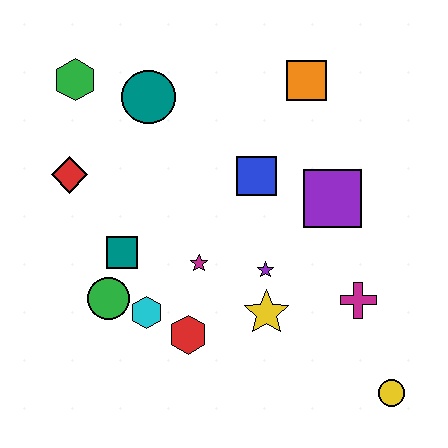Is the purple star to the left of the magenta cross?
Yes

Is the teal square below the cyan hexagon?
No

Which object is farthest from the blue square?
The yellow circle is farthest from the blue square.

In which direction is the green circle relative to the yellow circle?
The green circle is to the left of the yellow circle.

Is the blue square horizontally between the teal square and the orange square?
Yes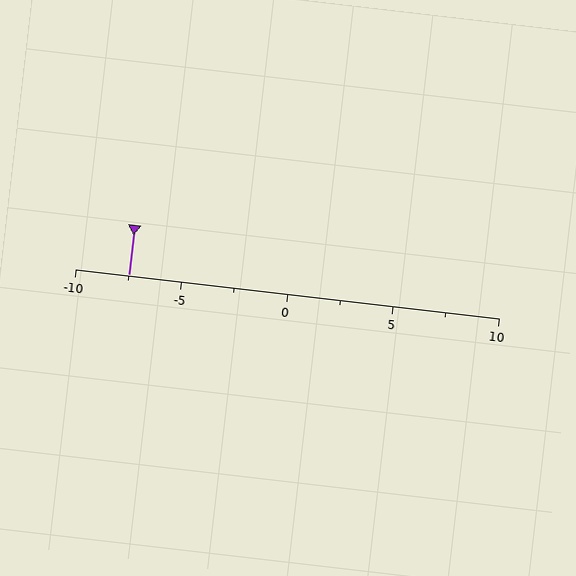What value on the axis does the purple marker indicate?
The marker indicates approximately -7.5.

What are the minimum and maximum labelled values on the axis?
The axis runs from -10 to 10.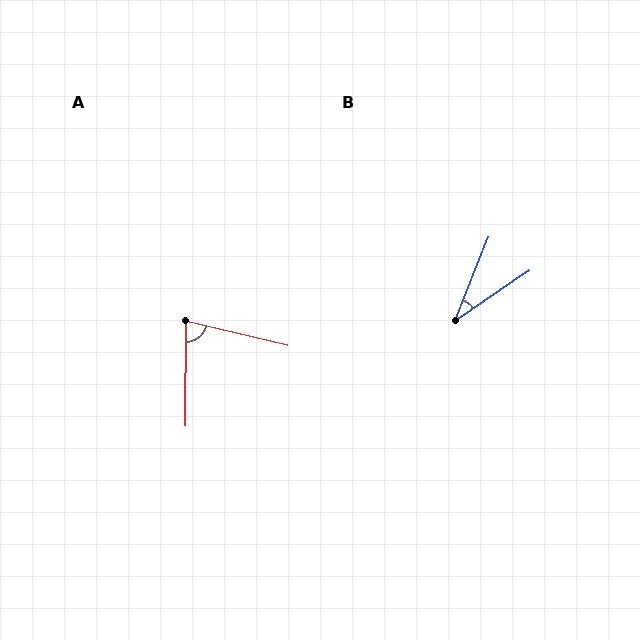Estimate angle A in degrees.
Approximately 77 degrees.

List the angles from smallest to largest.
B (34°), A (77°).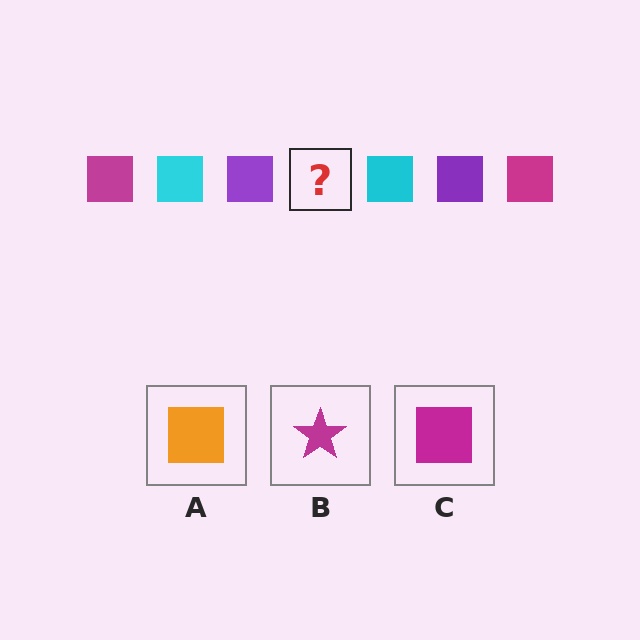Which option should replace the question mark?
Option C.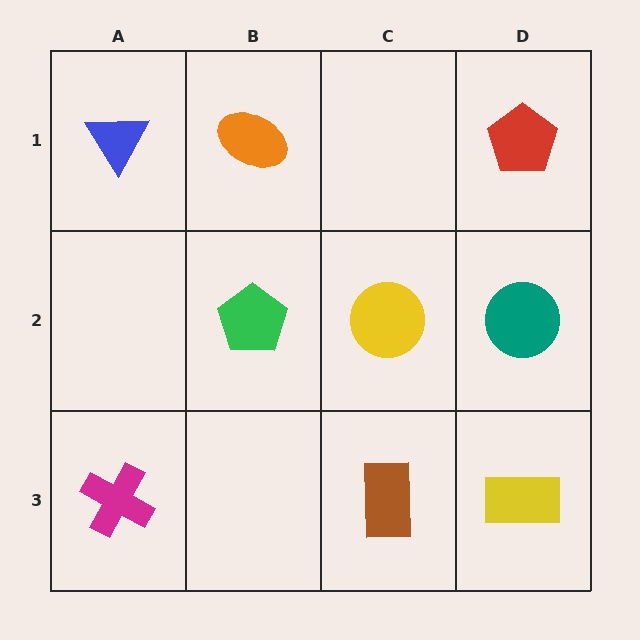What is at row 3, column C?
A brown rectangle.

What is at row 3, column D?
A yellow rectangle.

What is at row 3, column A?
A magenta cross.